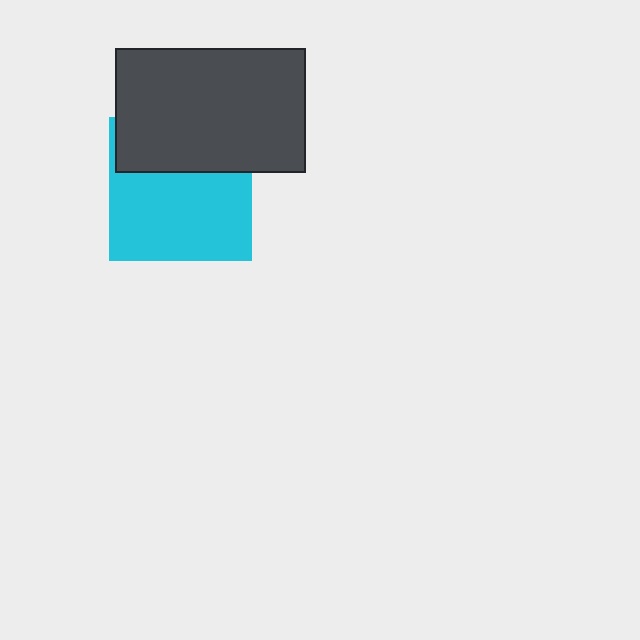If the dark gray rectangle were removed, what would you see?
You would see the complete cyan square.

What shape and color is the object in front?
The object in front is a dark gray rectangle.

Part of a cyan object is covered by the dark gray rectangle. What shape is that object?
It is a square.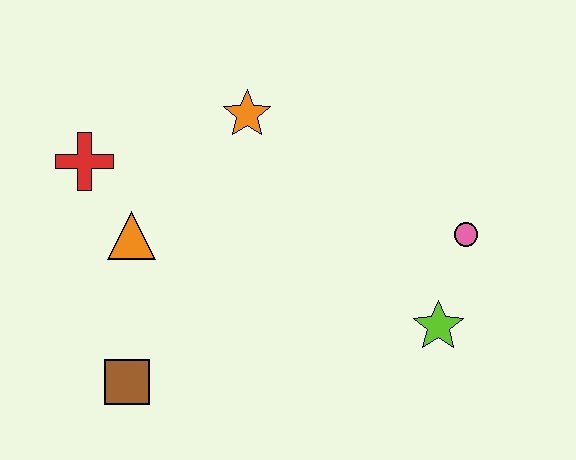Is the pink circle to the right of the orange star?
Yes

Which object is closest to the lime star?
The pink circle is closest to the lime star.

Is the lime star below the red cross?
Yes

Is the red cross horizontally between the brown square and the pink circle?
No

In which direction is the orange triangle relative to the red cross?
The orange triangle is below the red cross.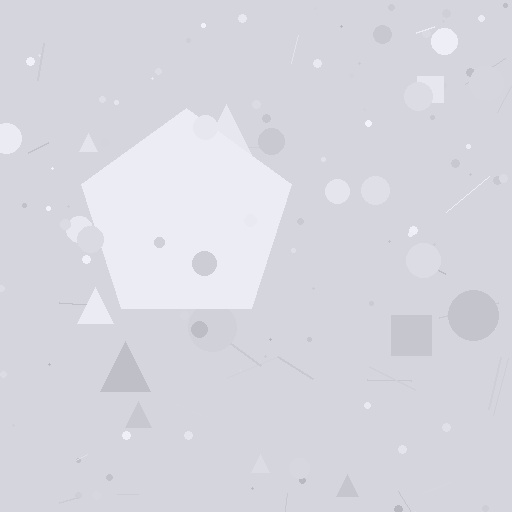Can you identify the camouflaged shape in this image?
The camouflaged shape is a pentagon.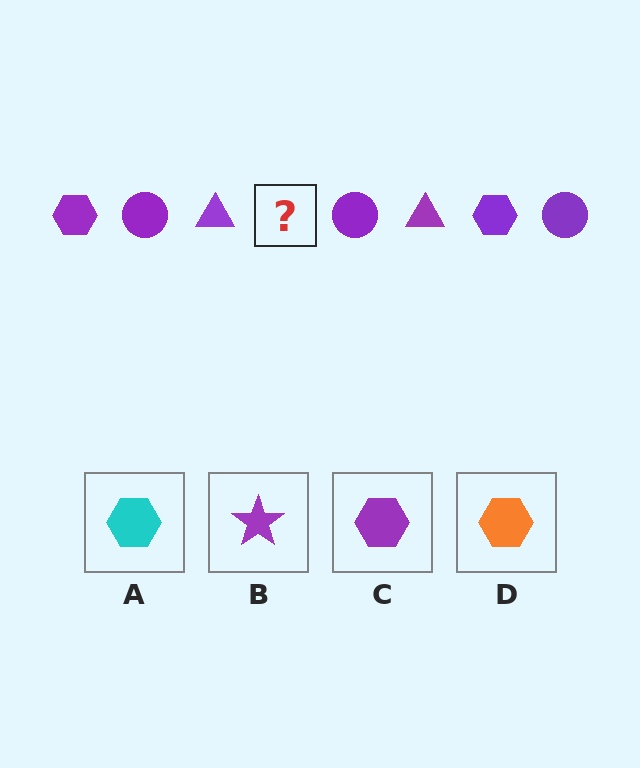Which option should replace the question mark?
Option C.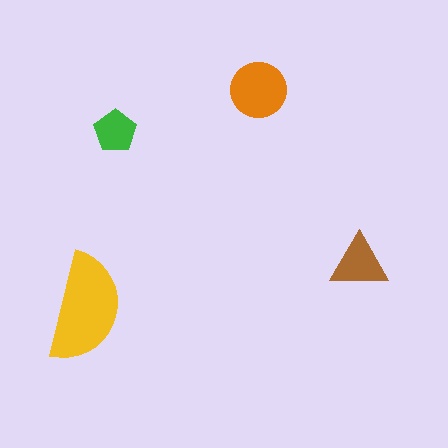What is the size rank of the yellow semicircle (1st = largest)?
1st.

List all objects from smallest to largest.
The green pentagon, the brown triangle, the orange circle, the yellow semicircle.